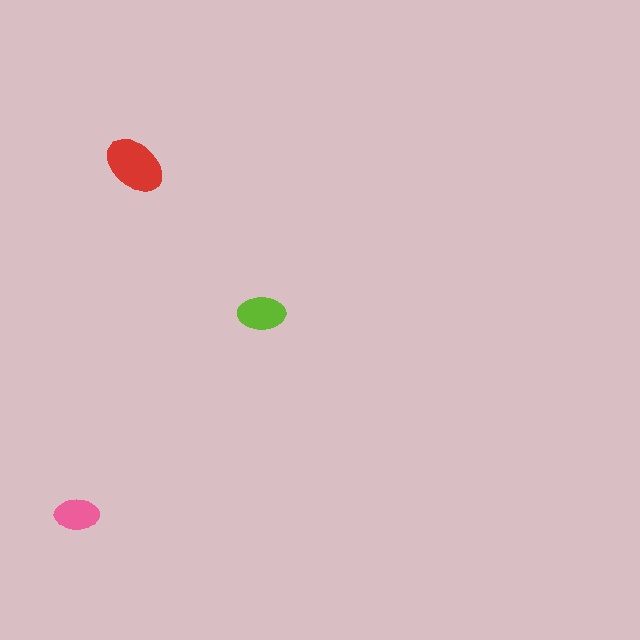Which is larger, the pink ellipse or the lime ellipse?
The lime one.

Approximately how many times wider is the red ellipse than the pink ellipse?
About 1.5 times wider.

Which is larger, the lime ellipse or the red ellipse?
The red one.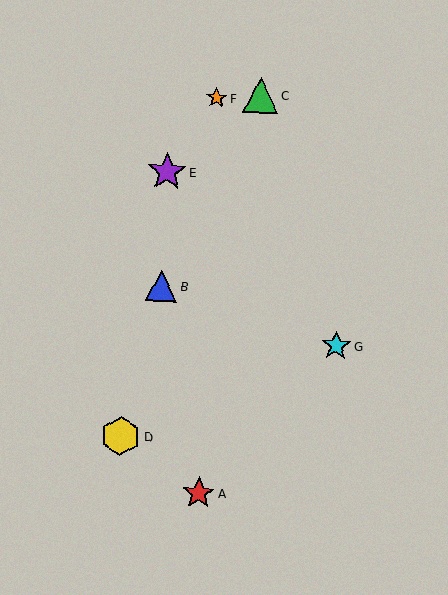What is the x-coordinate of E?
Object E is at x≈167.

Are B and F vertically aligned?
No, B is at x≈161 and F is at x≈217.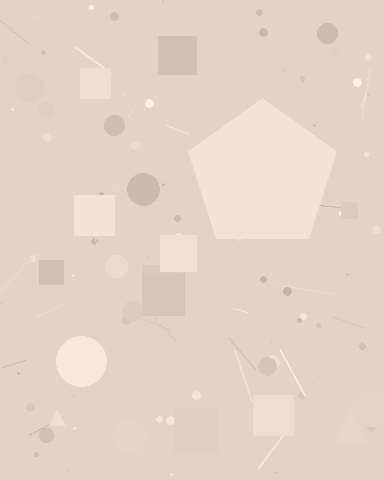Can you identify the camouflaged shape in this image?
The camouflaged shape is a pentagon.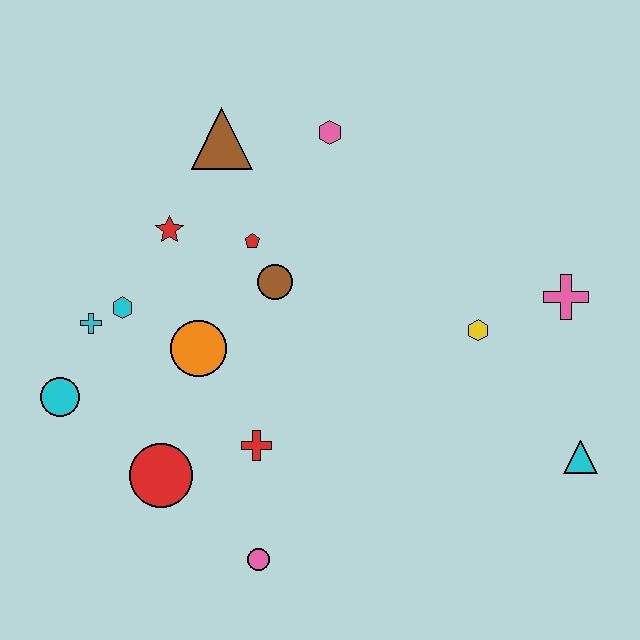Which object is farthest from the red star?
The cyan triangle is farthest from the red star.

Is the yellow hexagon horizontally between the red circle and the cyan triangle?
Yes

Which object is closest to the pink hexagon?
The brown triangle is closest to the pink hexagon.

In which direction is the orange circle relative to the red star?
The orange circle is below the red star.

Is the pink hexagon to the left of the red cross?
No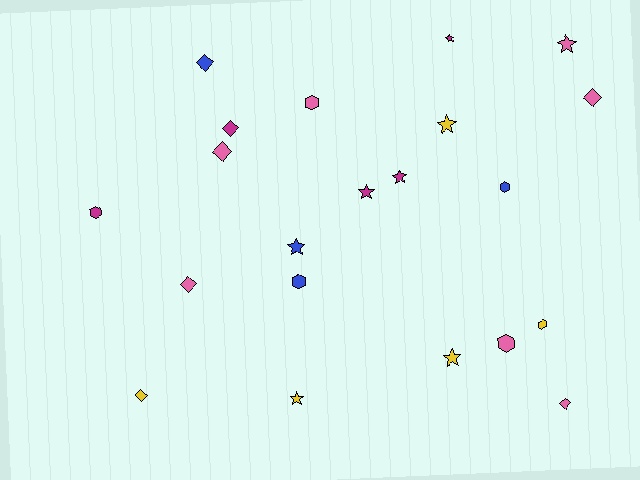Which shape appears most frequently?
Star, with 8 objects.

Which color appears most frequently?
Pink, with 7 objects.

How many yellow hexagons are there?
There is 1 yellow hexagon.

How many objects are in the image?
There are 21 objects.